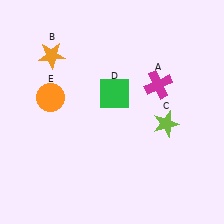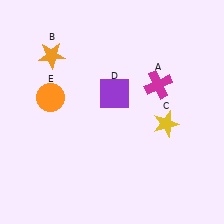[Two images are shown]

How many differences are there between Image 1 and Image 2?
There are 2 differences between the two images.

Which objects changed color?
C changed from lime to yellow. D changed from green to purple.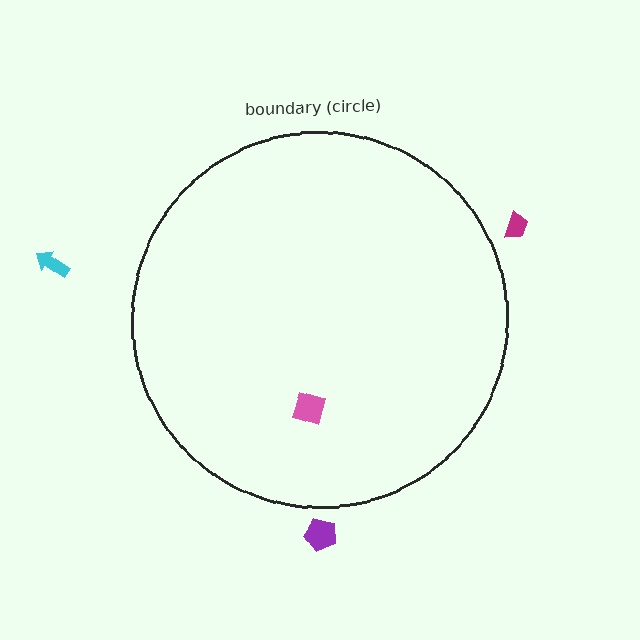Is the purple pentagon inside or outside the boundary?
Outside.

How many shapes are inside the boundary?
1 inside, 3 outside.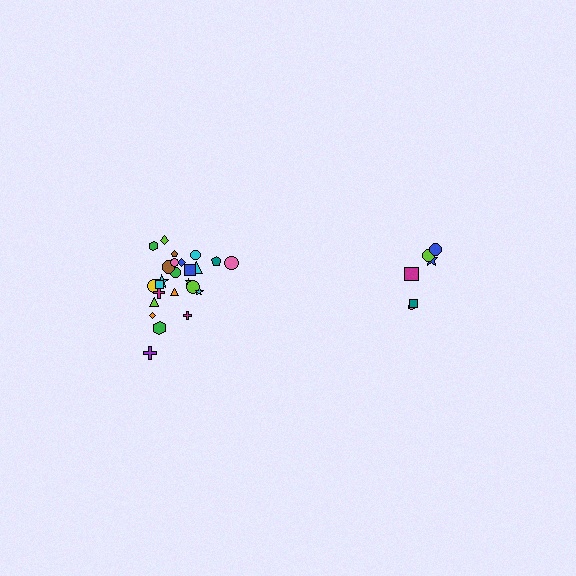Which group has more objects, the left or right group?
The left group.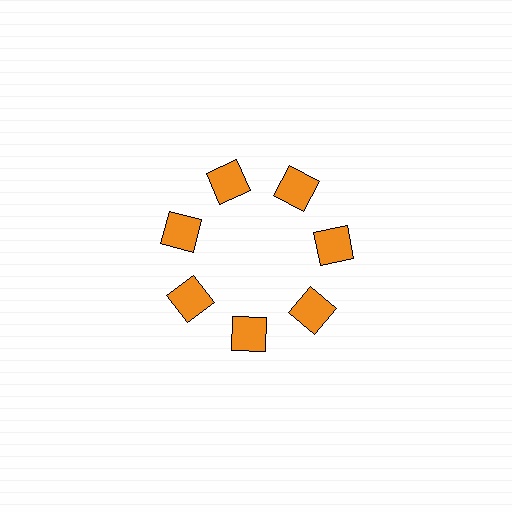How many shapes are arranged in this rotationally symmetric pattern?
There are 7 shapes, arranged in 7 groups of 1.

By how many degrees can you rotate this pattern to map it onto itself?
The pattern maps onto itself every 51 degrees of rotation.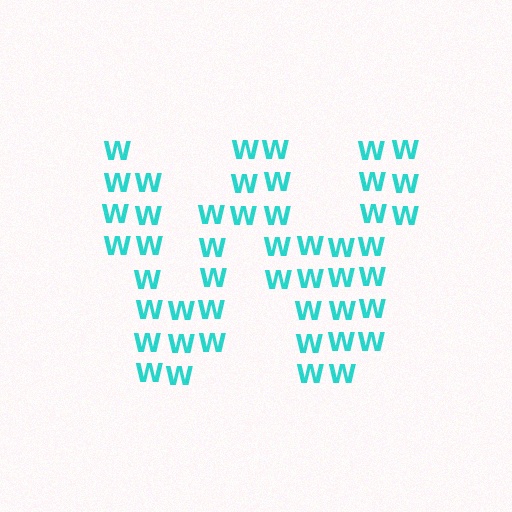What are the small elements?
The small elements are letter W's.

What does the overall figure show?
The overall figure shows the letter W.